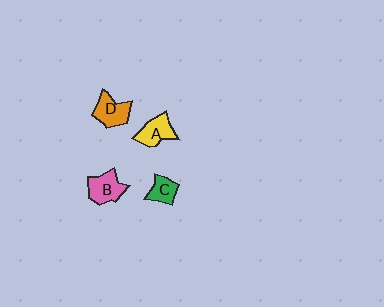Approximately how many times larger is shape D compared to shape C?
Approximately 1.4 times.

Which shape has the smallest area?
Shape C (green).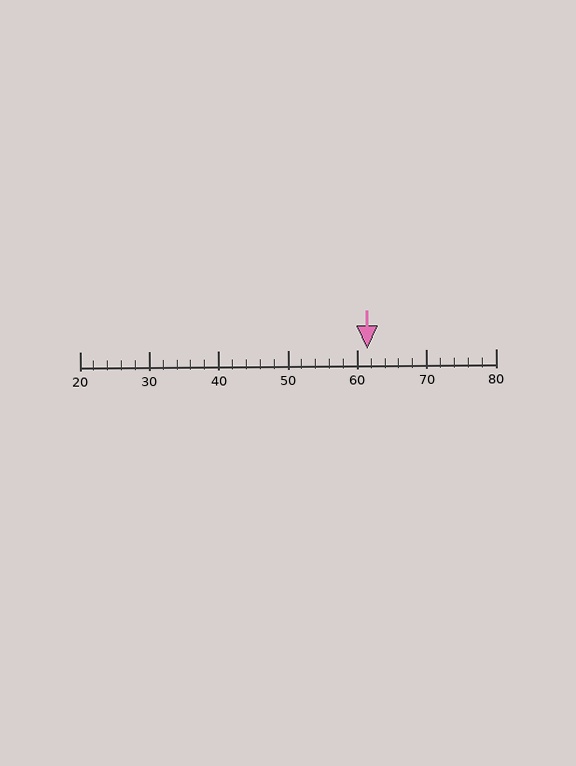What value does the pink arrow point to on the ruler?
The pink arrow points to approximately 62.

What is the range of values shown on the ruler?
The ruler shows values from 20 to 80.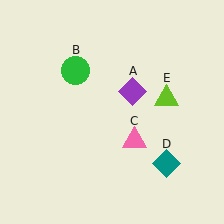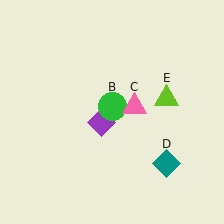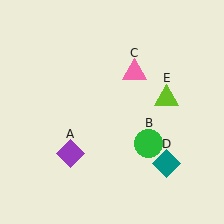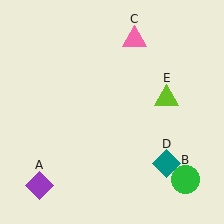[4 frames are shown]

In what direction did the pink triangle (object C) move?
The pink triangle (object C) moved up.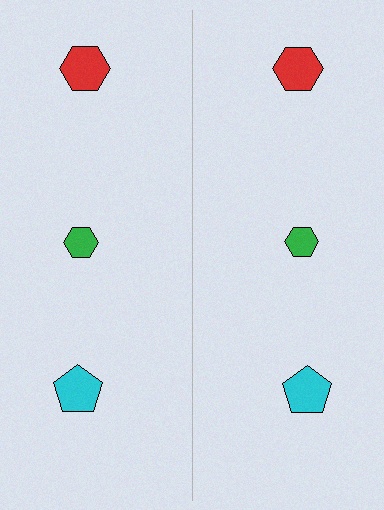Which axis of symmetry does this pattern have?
The pattern has a vertical axis of symmetry running through the center of the image.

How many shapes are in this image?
There are 6 shapes in this image.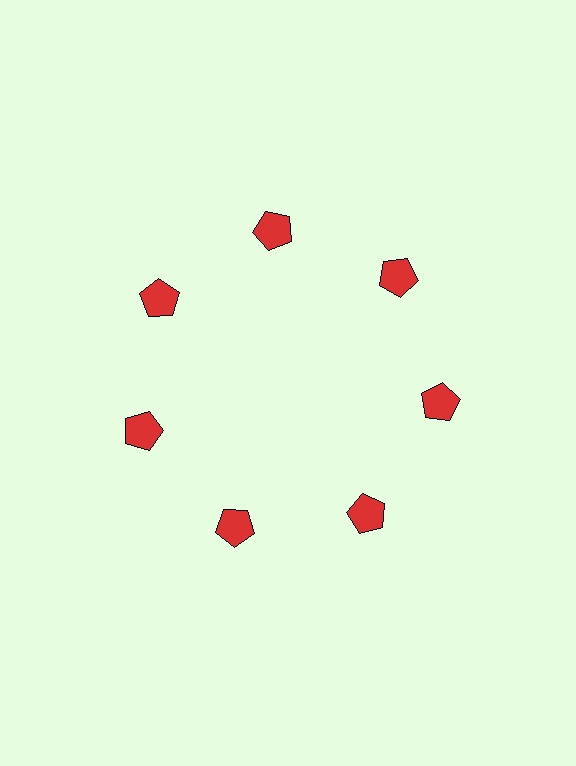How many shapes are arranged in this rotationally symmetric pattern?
There are 7 shapes, arranged in 7 groups of 1.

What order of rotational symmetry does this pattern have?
This pattern has 7-fold rotational symmetry.